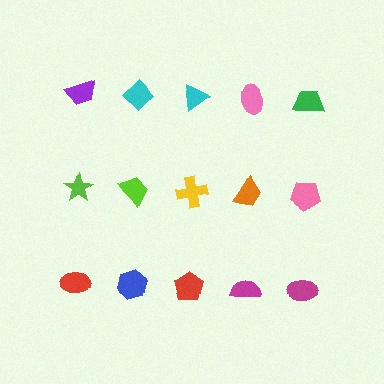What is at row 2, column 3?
A yellow cross.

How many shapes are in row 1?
5 shapes.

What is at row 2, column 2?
A lime trapezoid.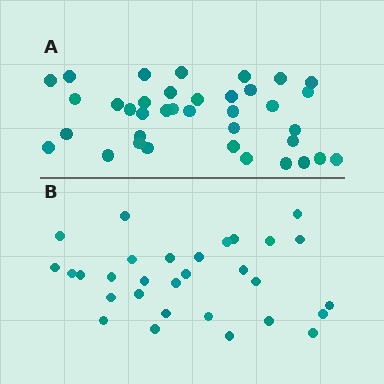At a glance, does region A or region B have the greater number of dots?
Region A (the top region) has more dots.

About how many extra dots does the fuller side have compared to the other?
Region A has roughly 8 or so more dots than region B.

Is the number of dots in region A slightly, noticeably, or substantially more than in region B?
Region A has only slightly more — the two regions are fairly close. The ratio is roughly 1.2 to 1.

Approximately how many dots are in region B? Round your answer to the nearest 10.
About 30 dots.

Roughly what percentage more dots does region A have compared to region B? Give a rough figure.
About 25% more.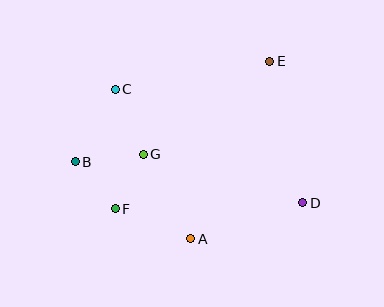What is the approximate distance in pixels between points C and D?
The distance between C and D is approximately 219 pixels.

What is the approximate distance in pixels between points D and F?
The distance between D and F is approximately 188 pixels.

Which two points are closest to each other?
Points F and G are closest to each other.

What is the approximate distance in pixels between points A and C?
The distance between A and C is approximately 168 pixels.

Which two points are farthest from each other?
Points B and D are farthest from each other.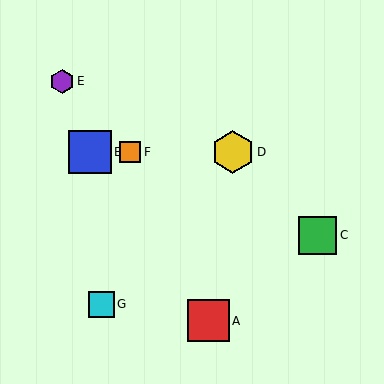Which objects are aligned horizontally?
Objects B, D, F are aligned horizontally.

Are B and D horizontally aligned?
Yes, both are at y≈152.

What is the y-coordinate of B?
Object B is at y≈152.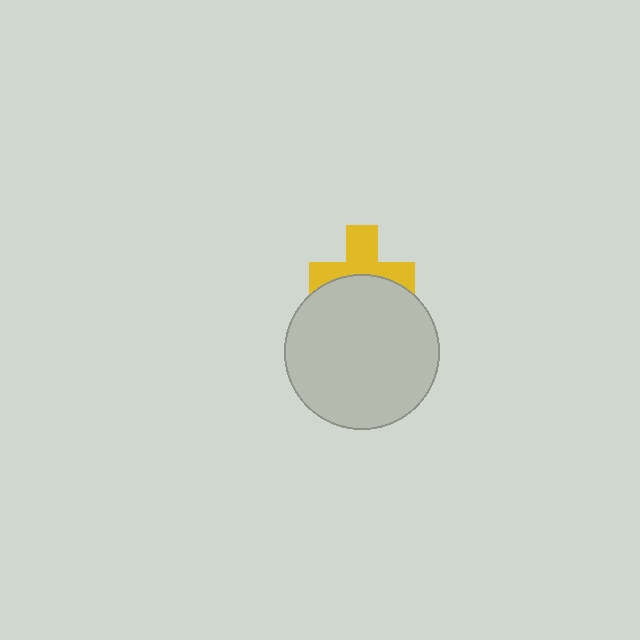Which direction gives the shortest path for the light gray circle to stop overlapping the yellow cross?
Moving down gives the shortest separation.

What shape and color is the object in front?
The object in front is a light gray circle.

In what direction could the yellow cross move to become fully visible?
The yellow cross could move up. That would shift it out from behind the light gray circle entirely.